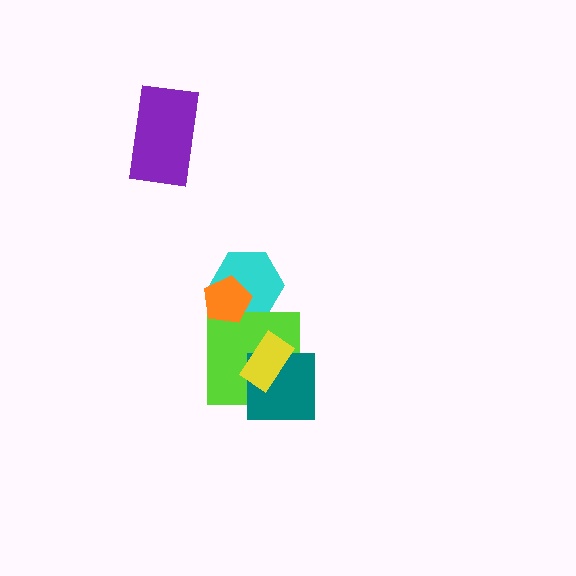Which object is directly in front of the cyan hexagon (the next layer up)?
The lime square is directly in front of the cyan hexagon.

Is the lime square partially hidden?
Yes, it is partially covered by another shape.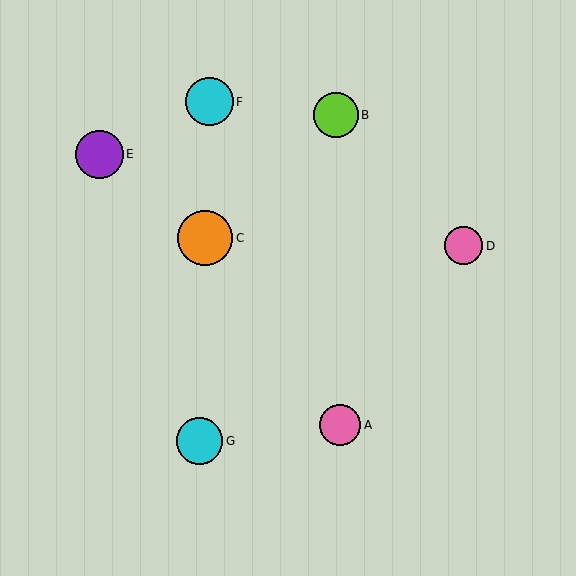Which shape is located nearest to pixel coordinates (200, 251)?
The orange circle (labeled C) at (205, 238) is nearest to that location.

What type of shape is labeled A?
Shape A is a pink circle.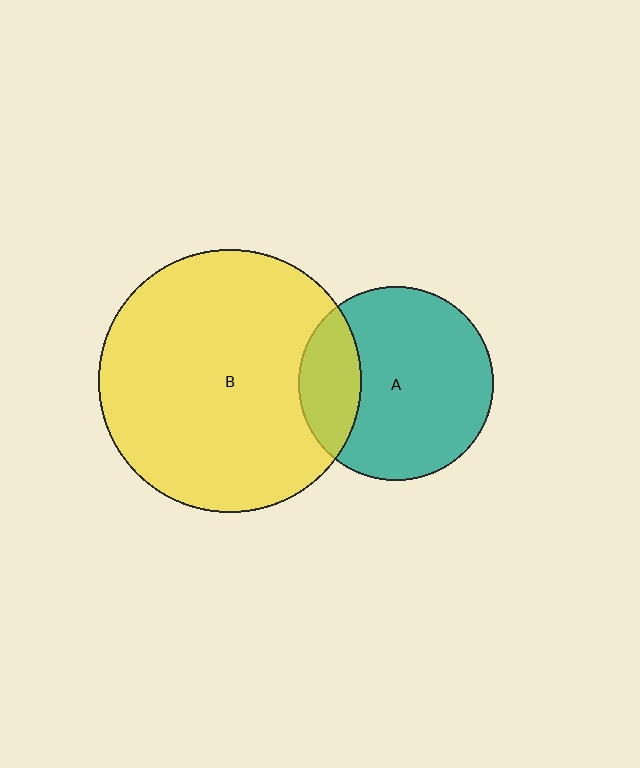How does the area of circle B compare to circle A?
Approximately 1.8 times.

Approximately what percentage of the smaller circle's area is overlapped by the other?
Approximately 20%.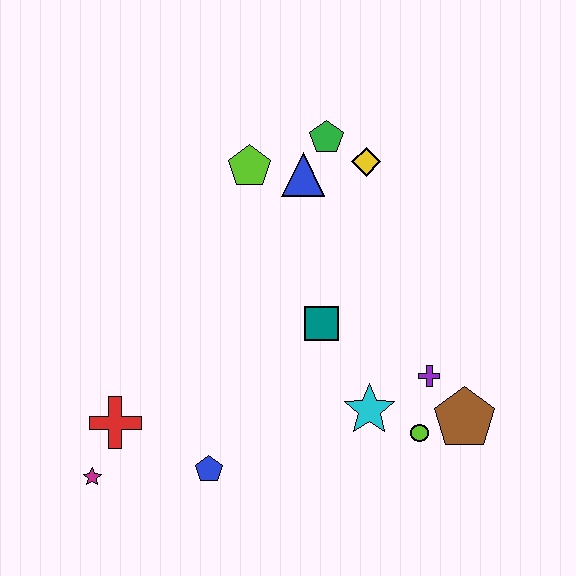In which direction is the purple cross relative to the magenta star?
The purple cross is to the right of the magenta star.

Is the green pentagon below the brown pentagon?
No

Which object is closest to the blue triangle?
The green pentagon is closest to the blue triangle.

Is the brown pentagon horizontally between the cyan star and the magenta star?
No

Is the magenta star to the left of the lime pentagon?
Yes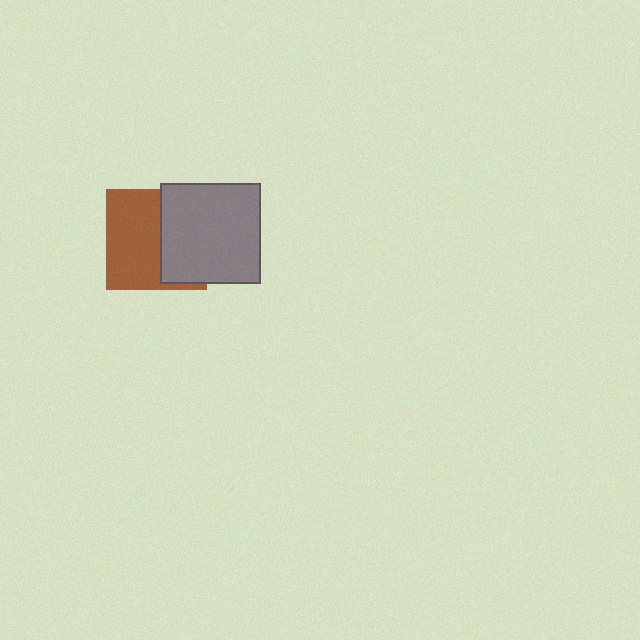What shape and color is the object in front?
The object in front is a gray square.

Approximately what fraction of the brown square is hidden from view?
Roughly 44% of the brown square is hidden behind the gray square.